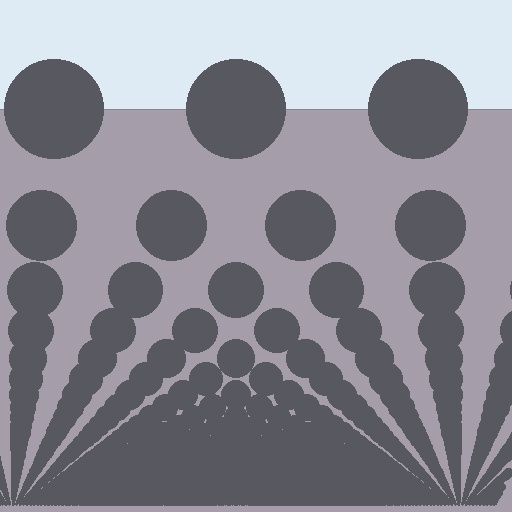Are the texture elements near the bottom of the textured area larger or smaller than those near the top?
Smaller. The gradient is inverted — elements near the bottom are smaller and denser.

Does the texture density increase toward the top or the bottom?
Density increases toward the bottom.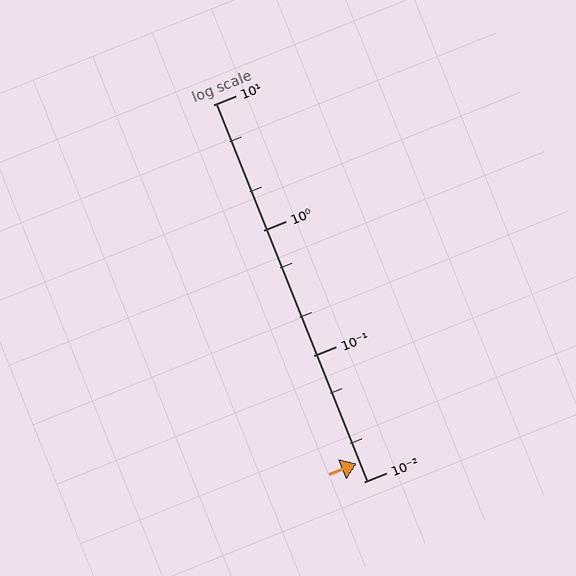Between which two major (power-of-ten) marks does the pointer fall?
The pointer is between 0.01 and 0.1.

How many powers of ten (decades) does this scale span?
The scale spans 3 decades, from 0.01 to 10.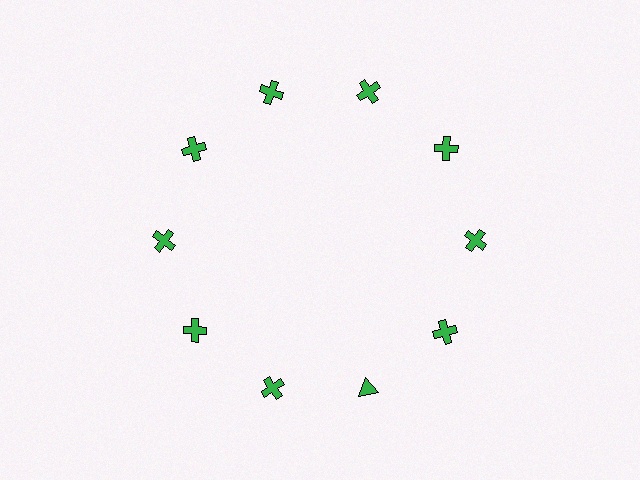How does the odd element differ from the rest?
It has a different shape: triangle instead of cross.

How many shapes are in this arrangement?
There are 10 shapes arranged in a ring pattern.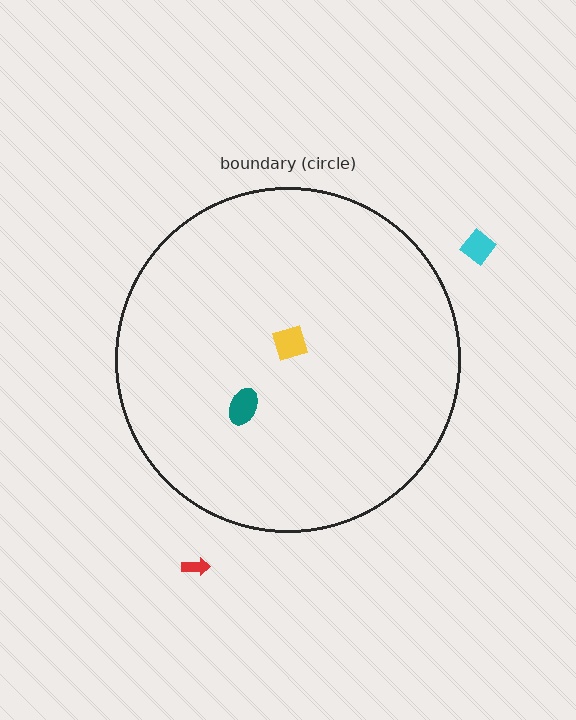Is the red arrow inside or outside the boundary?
Outside.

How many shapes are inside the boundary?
2 inside, 2 outside.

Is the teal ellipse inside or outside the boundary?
Inside.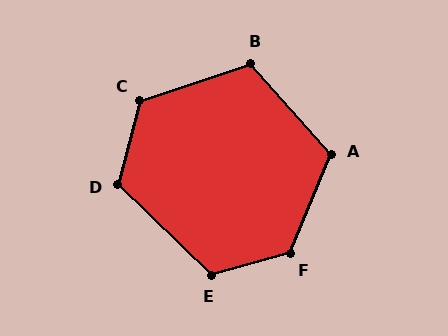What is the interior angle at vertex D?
Approximately 119 degrees (obtuse).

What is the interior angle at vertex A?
Approximately 116 degrees (obtuse).